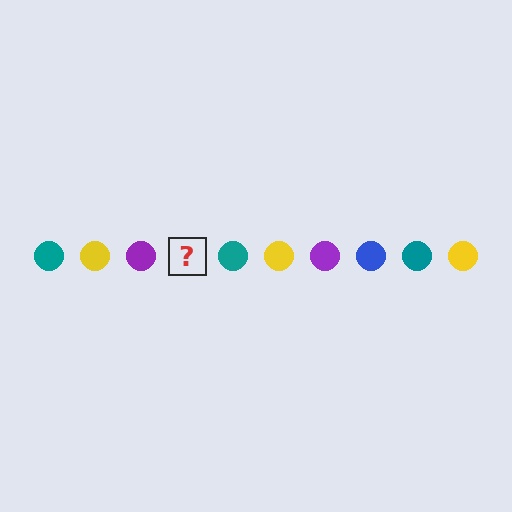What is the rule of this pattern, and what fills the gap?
The rule is that the pattern cycles through teal, yellow, purple, blue circles. The gap should be filled with a blue circle.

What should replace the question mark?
The question mark should be replaced with a blue circle.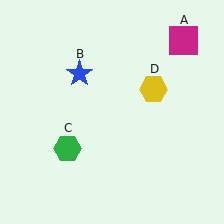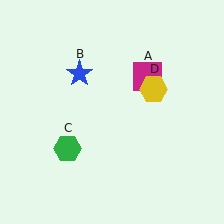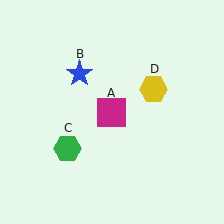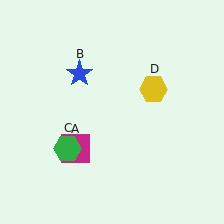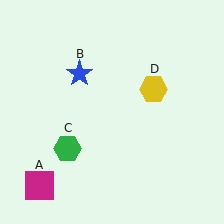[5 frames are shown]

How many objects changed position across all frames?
1 object changed position: magenta square (object A).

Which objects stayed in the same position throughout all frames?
Blue star (object B) and green hexagon (object C) and yellow hexagon (object D) remained stationary.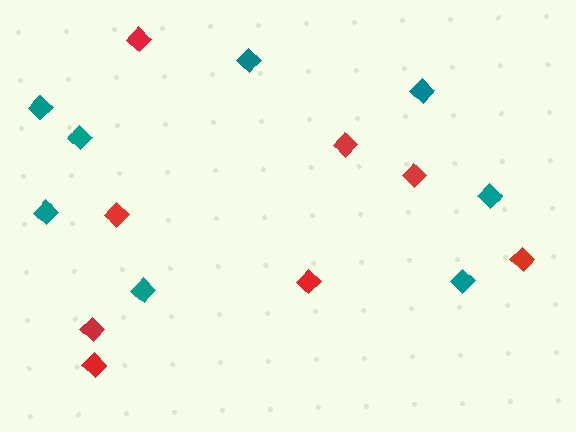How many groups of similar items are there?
There are 2 groups: one group of red diamonds (8) and one group of teal diamonds (8).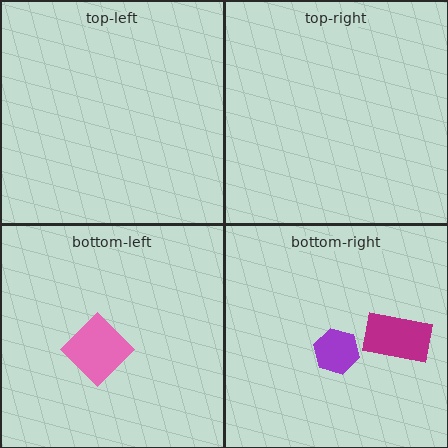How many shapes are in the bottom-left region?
1.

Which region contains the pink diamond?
The bottom-left region.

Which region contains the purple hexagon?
The bottom-right region.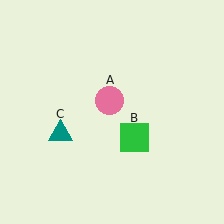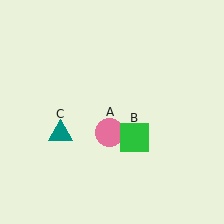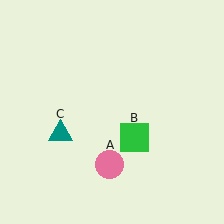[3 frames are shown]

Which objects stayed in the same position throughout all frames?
Green square (object B) and teal triangle (object C) remained stationary.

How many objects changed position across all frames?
1 object changed position: pink circle (object A).